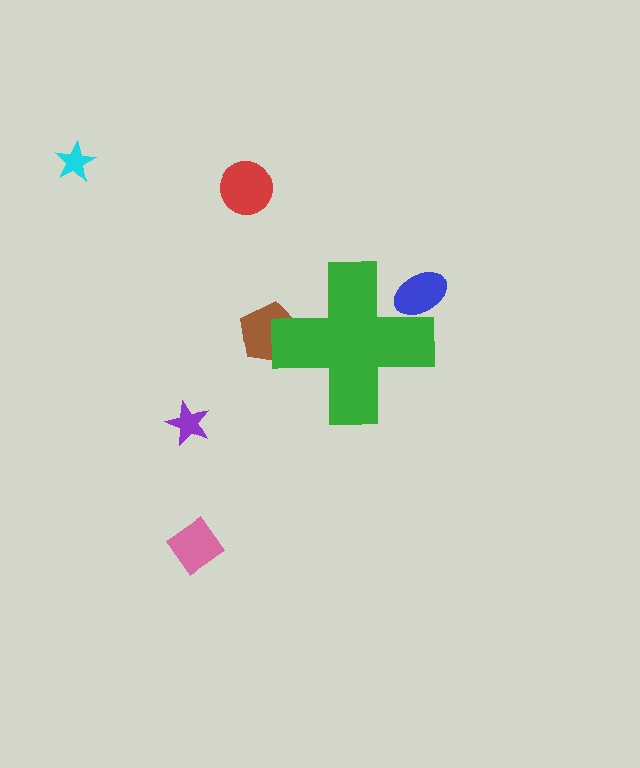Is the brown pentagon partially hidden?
Yes, the brown pentagon is partially hidden behind the green cross.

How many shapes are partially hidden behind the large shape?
2 shapes are partially hidden.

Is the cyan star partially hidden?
No, the cyan star is fully visible.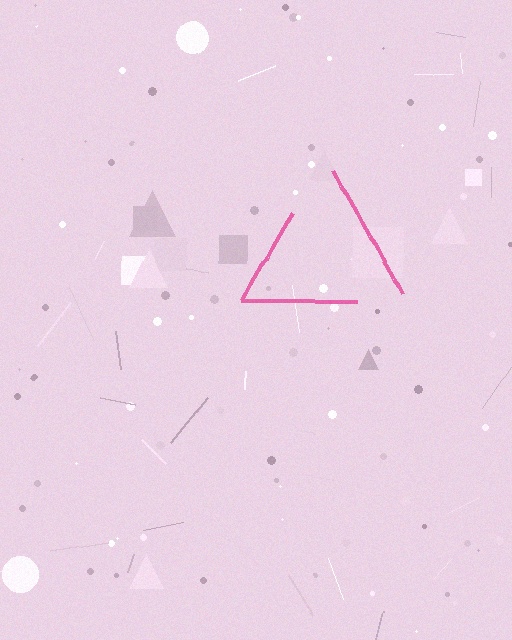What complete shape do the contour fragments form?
The contour fragments form a triangle.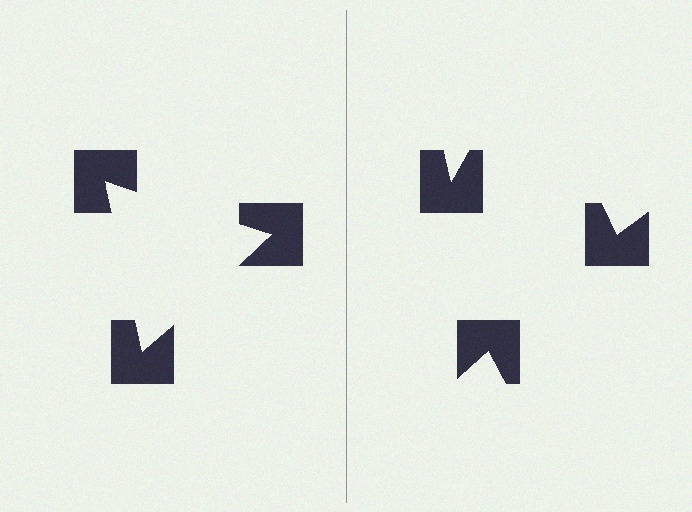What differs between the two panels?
The notched squares are positioned identically on both sides; only the wedge orientations differ. On the left they align to a triangle; on the right they are misaligned.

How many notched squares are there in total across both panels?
6 — 3 on each side.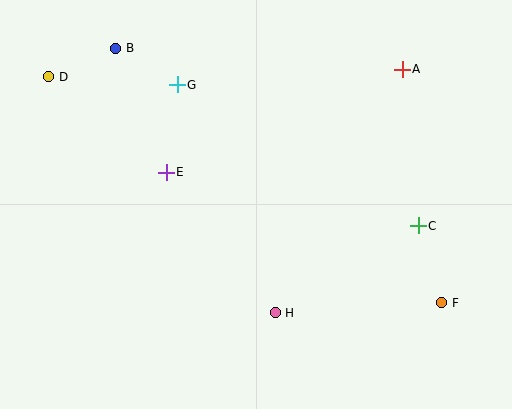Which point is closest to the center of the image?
Point E at (166, 172) is closest to the center.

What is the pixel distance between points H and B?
The distance between H and B is 309 pixels.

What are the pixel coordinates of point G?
Point G is at (177, 85).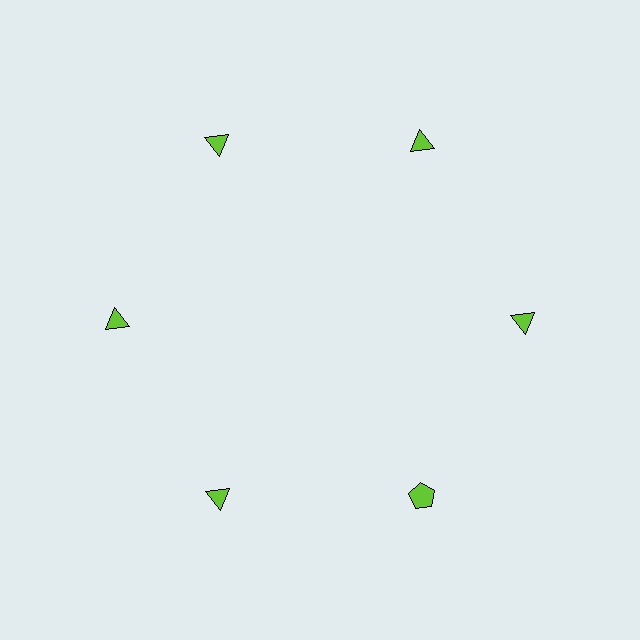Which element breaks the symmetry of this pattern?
The lime pentagon at roughly the 5 o'clock position breaks the symmetry. All other shapes are lime triangles.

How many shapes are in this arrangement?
There are 6 shapes arranged in a ring pattern.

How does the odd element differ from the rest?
It has a different shape: pentagon instead of triangle.